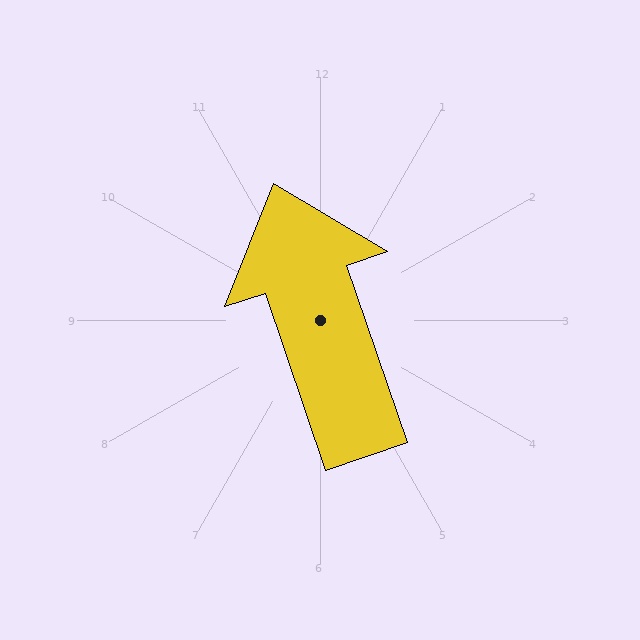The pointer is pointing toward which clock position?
Roughly 11 o'clock.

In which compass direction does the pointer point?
North.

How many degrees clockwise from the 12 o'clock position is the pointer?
Approximately 341 degrees.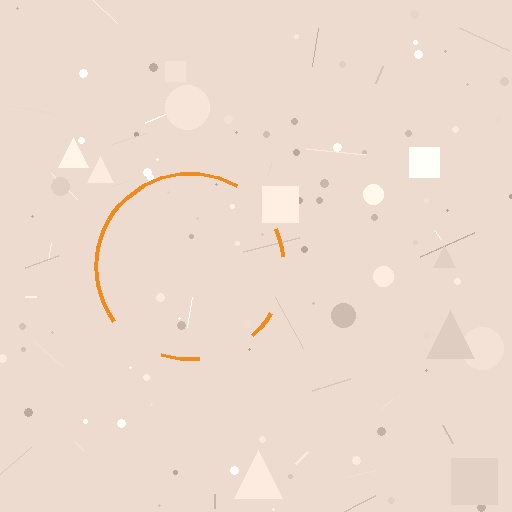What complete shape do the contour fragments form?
The contour fragments form a circle.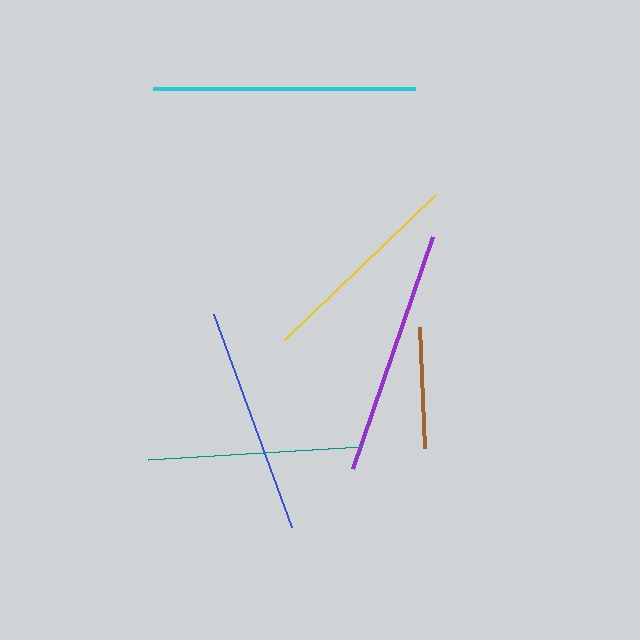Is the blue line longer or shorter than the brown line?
The blue line is longer than the brown line.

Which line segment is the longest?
The cyan line is the longest at approximately 262 pixels.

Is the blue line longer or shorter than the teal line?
The blue line is longer than the teal line.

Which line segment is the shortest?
The brown line is the shortest at approximately 121 pixels.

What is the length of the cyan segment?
The cyan segment is approximately 262 pixels long.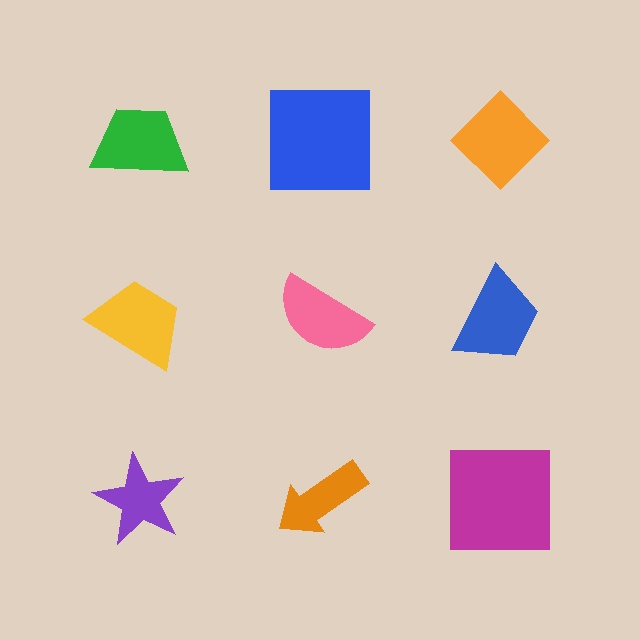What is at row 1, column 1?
A green trapezoid.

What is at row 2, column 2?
A pink semicircle.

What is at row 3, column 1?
A purple star.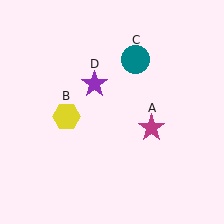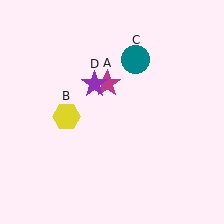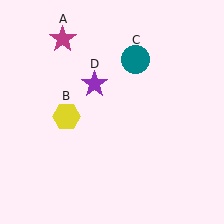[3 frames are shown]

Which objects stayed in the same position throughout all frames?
Yellow hexagon (object B) and teal circle (object C) and purple star (object D) remained stationary.